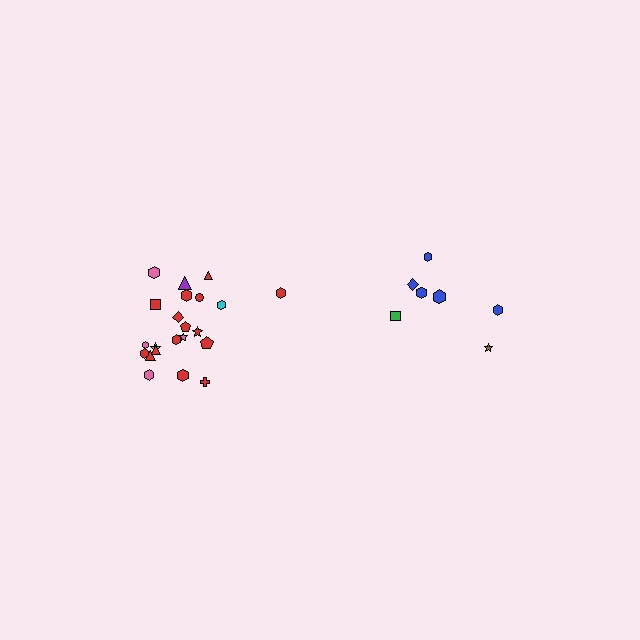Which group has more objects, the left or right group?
The left group.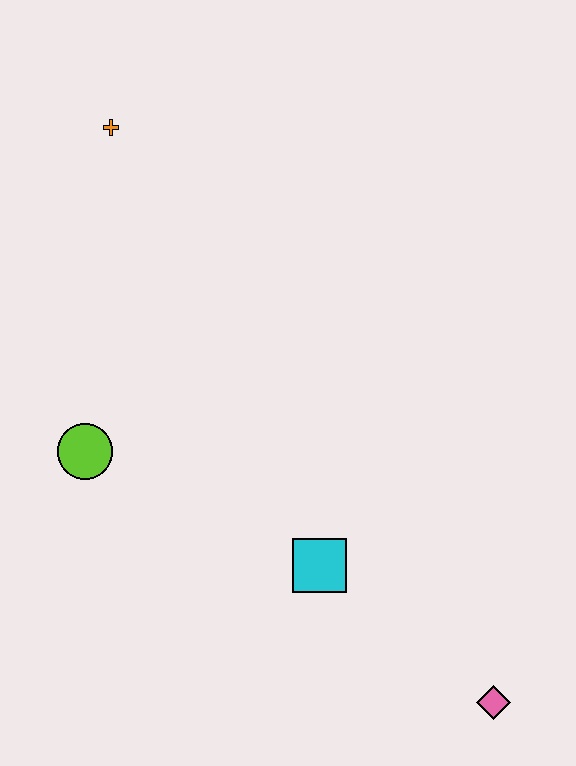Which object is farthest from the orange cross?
The pink diamond is farthest from the orange cross.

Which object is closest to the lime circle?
The cyan square is closest to the lime circle.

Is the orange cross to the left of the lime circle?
No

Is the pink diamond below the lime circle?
Yes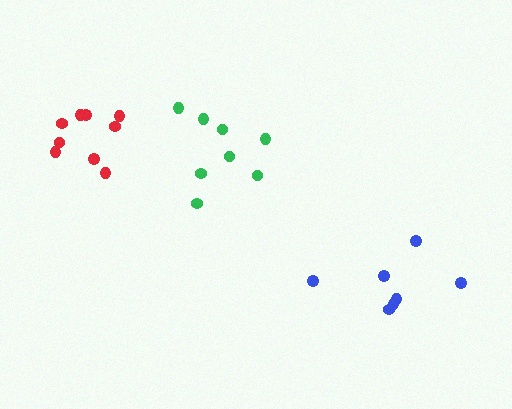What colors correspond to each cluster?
The clusters are colored: red, blue, green.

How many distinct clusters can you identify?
There are 3 distinct clusters.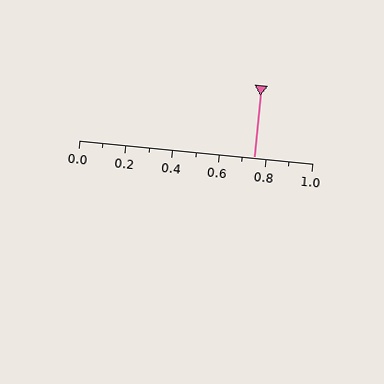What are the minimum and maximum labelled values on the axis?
The axis runs from 0.0 to 1.0.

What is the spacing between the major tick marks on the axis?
The major ticks are spaced 0.2 apart.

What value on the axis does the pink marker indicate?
The marker indicates approximately 0.75.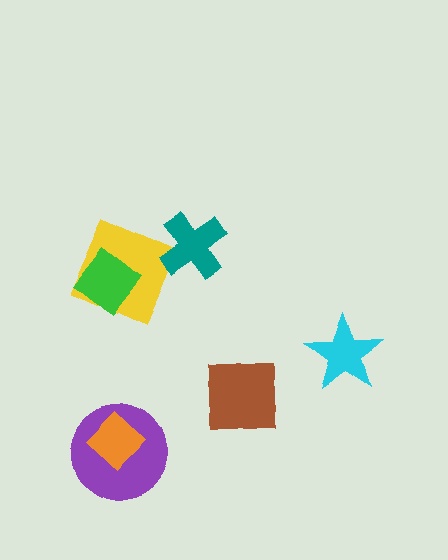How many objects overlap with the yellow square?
1 object overlaps with the yellow square.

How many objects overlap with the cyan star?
0 objects overlap with the cyan star.